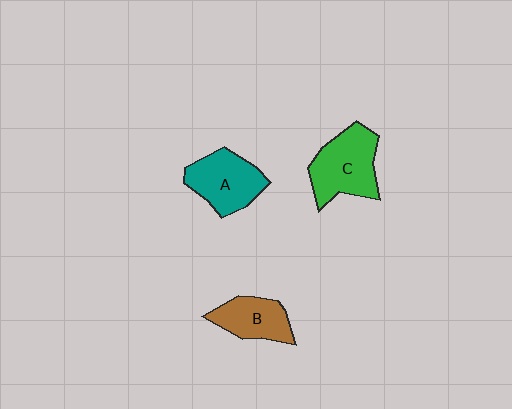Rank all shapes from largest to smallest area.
From largest to smallest: C (green), A (teal), B (brown).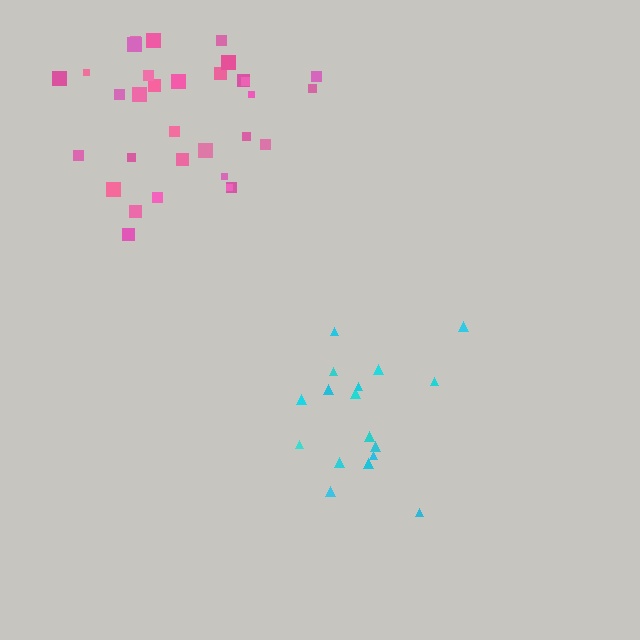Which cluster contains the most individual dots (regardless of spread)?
Pink (32).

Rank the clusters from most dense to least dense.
pink, cyan.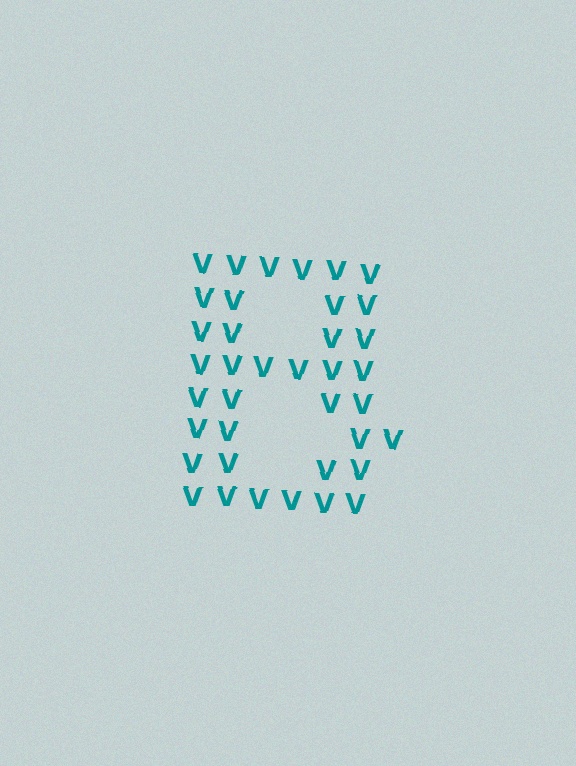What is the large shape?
The large shape is the letter B.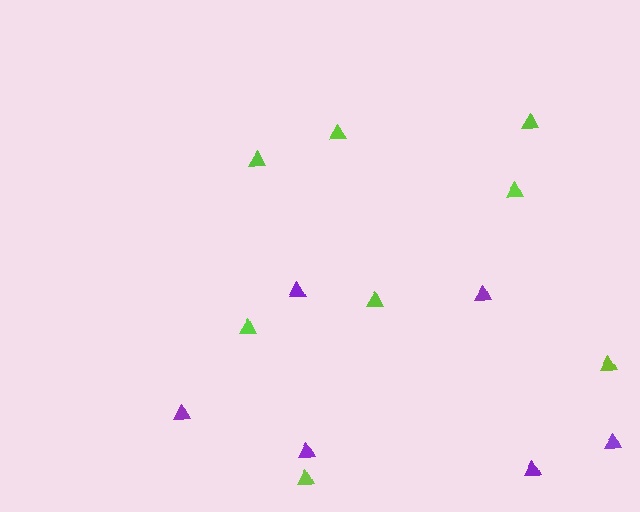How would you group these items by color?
There are 2 groups: one group of purple triangles (6) and one group of lime triangles (8).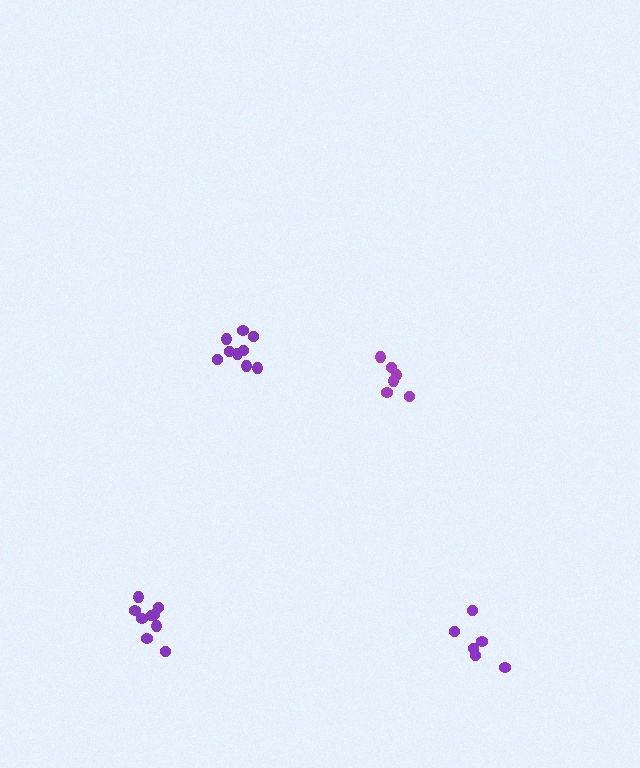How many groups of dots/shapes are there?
There are 4 groups.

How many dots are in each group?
Group 1: 9 dots, Group 2: 6 dots, Group 3: 6 dots, Group 4: 9 dots (30 total).